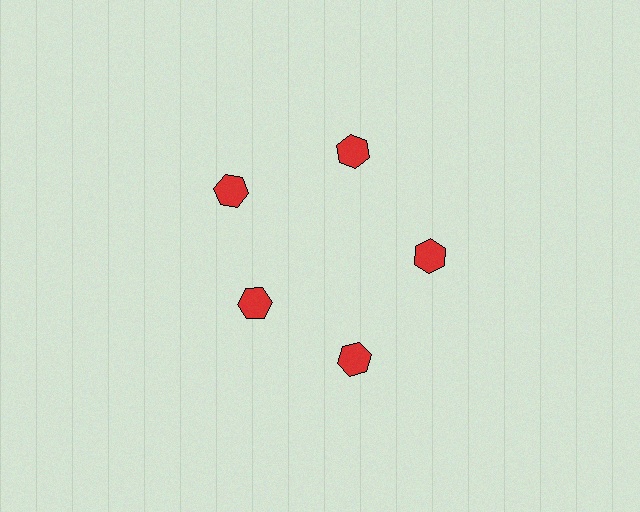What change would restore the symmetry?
The symmetry would be restored by moving it outward, back onto the ring so that all 5 hexagons sit at equal angles and equal distance from the center.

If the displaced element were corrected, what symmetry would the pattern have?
It would have 5-fold rotational symmetry — the pattern would map onto itself every 72 degrees.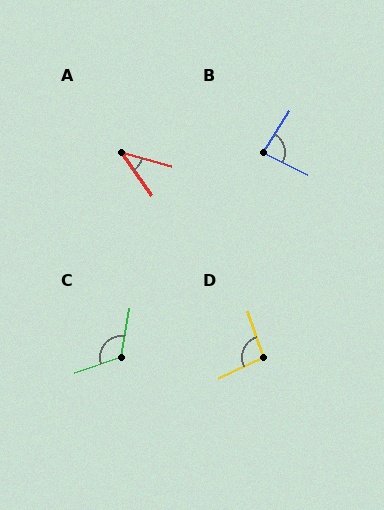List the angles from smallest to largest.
A (39°), B (84°), D (97°), C (119°).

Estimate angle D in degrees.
Approximately 97 degrees.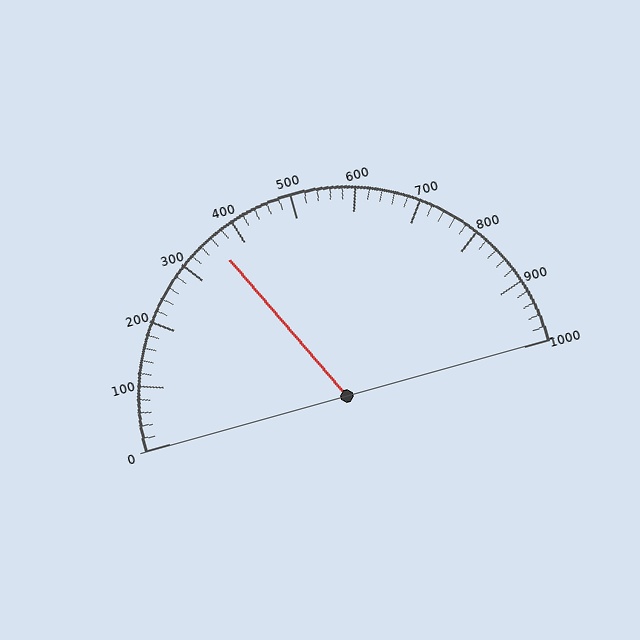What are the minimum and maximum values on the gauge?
The gauge ranges from 0 to 1000.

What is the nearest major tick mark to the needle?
The nearest major tick mark is 400.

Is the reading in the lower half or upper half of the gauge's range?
The reading is in the lower half of the range (0 to 1000).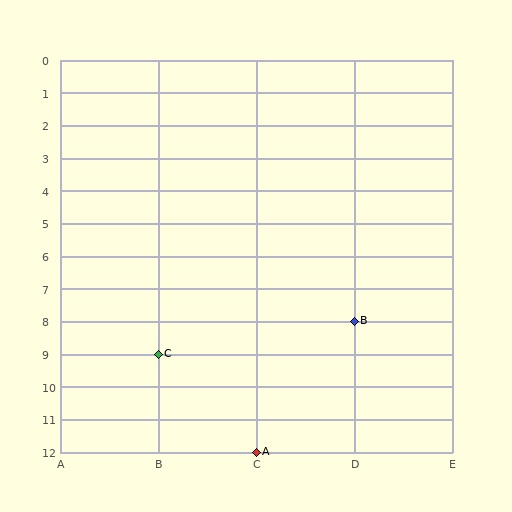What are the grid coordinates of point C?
Point C is at grid coordinates (B, 9).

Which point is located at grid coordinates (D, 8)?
Point B is at (D, 8).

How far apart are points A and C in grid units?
Points A and C are 1 column and 3 rows apart (about 3.2 grid units diagonally).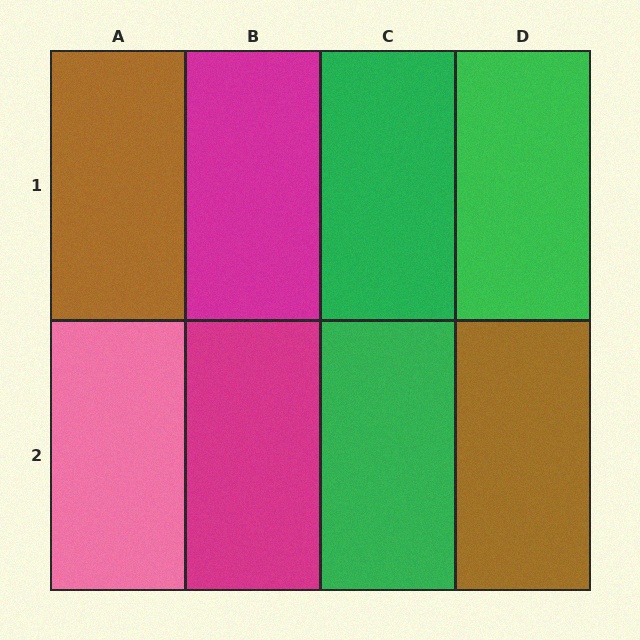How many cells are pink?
1 cell is pink.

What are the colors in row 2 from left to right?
Pink, magenta, green, brown.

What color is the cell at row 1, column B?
Magenta.